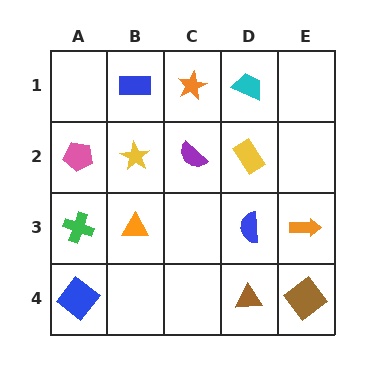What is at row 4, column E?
A brown diamond.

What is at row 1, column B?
A blue rectangle.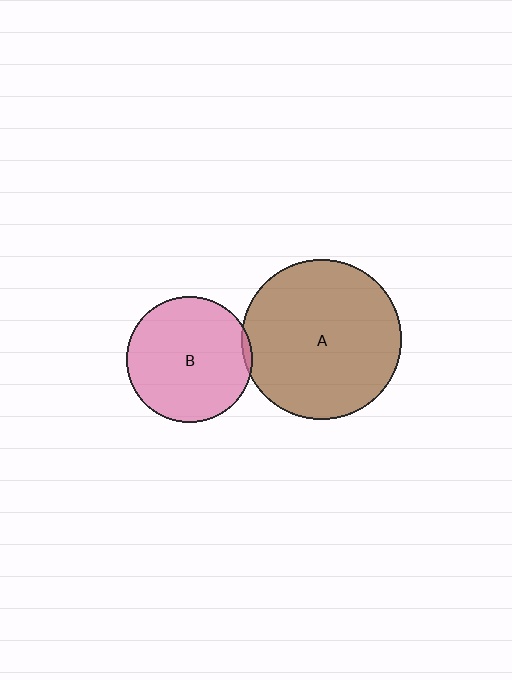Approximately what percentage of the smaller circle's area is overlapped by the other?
Approximately 5%.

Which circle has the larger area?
Circle A (brown).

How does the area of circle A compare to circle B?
Approximately 1.6 times.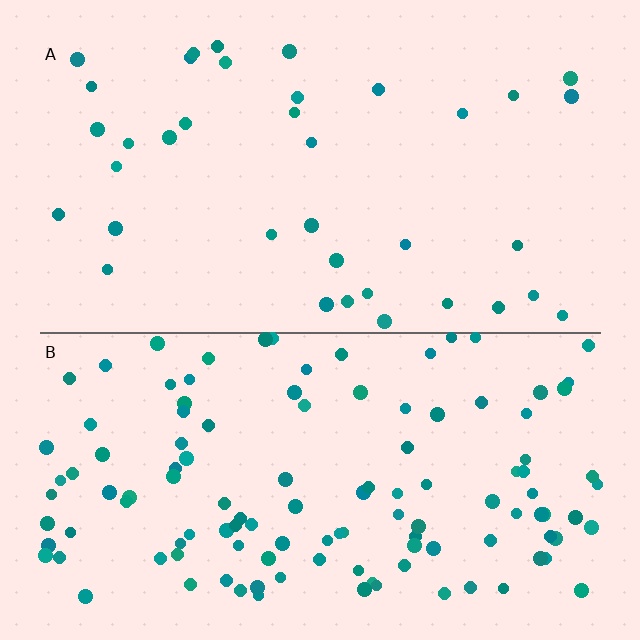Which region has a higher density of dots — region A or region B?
B (the bottom).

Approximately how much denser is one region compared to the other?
Approximately 3.2× — region B over region A.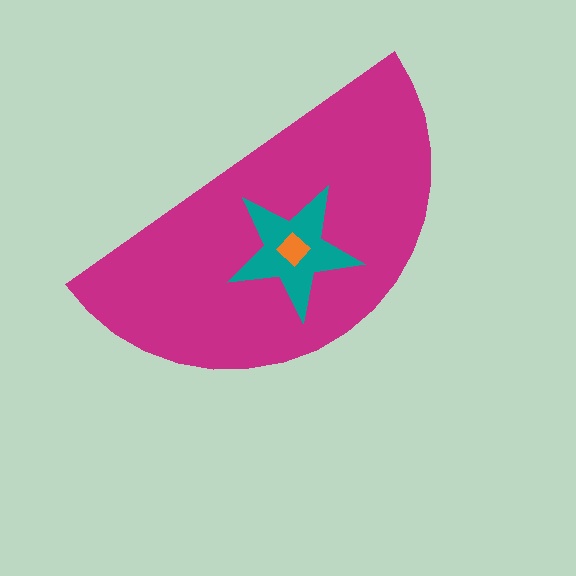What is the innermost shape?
The orange diamond.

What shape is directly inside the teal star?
The orange diamond.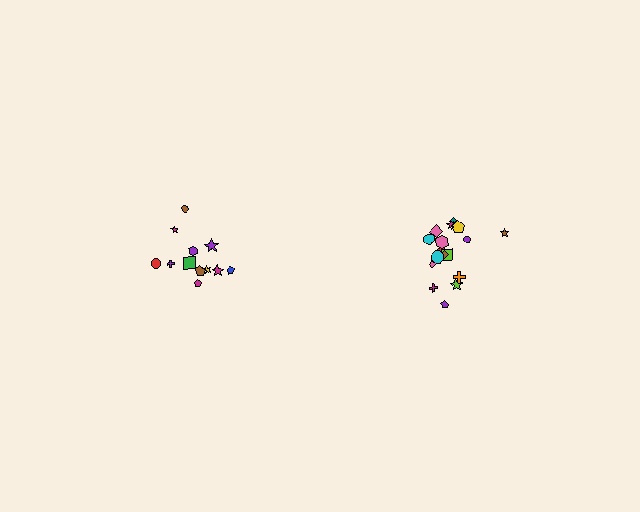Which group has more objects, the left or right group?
The right group.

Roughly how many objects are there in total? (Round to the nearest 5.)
Roughly 30 objects in total.